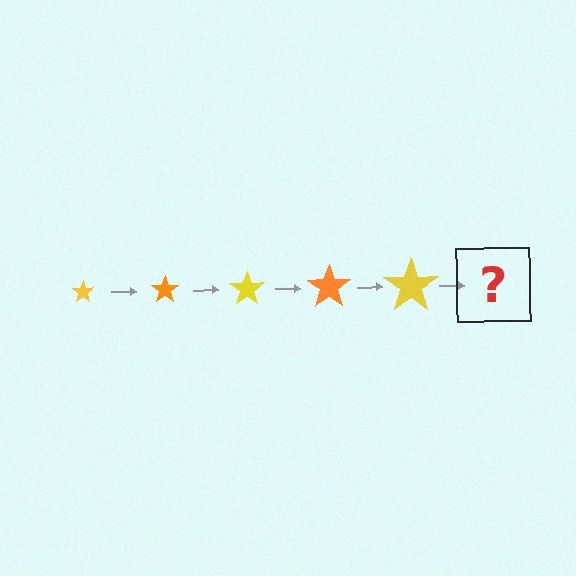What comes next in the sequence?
The next element should be an orange star, larger than the previous one.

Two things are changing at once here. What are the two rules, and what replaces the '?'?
The two rules are that the star grows larger each step and the color cycles through yellow and orange. The '?' should be an orange star, larger than the previous one.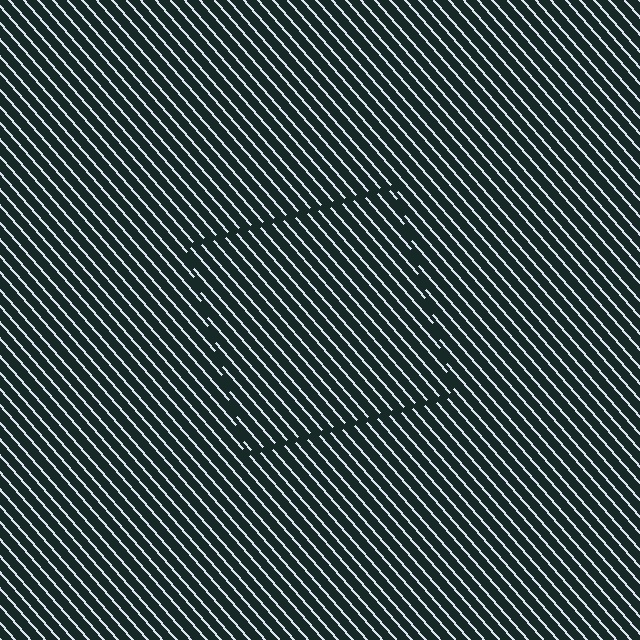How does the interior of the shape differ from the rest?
The interior of the shape contains the same grating, shifted by half a period — the contour is defined by the phase discontinuity where line-ends from the inner and outer gratings abut.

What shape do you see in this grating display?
An illusory square. The interior of the shape contains the same grating, shifted by half a period — the contour is defined by the phase discontinuity where line-ends from the inner and outer gratings abut.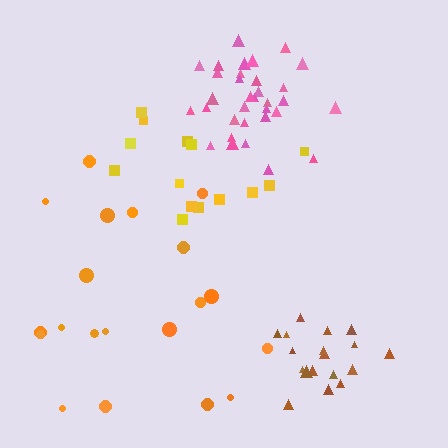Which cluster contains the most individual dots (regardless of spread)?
Pink (33).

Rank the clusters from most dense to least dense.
pink, brown, yellow, orange.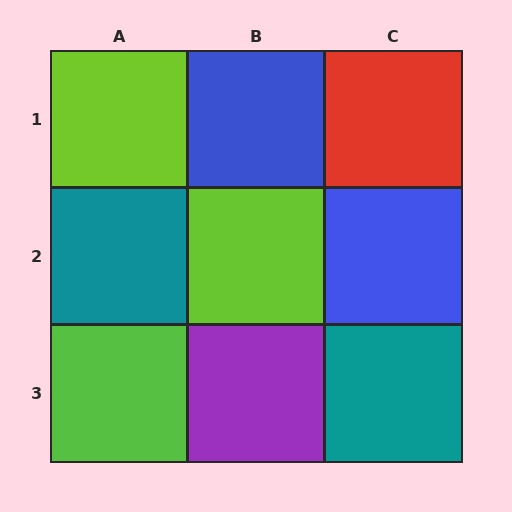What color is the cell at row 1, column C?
Red.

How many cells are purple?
1 cell is purple.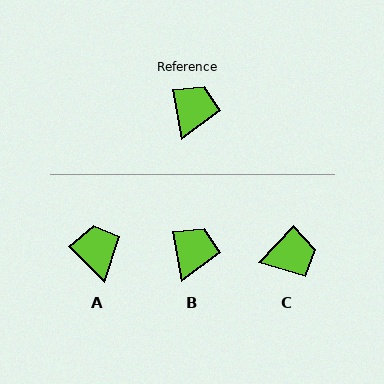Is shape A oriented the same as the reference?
No, it is off by about 34 degrees.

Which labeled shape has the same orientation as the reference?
B.